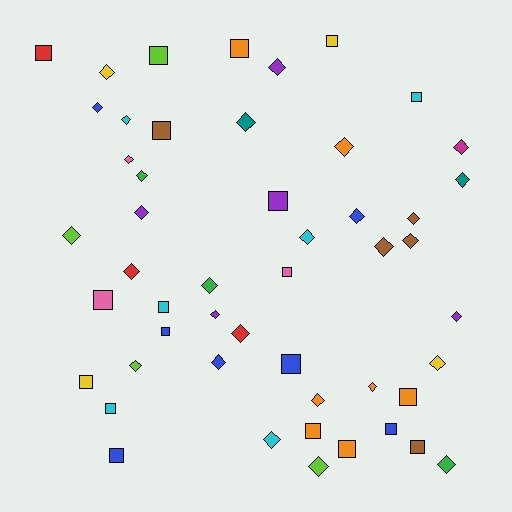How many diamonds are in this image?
There are 30 diamonds.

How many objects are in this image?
There are 50 objects.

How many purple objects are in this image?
There are 5 purple objects.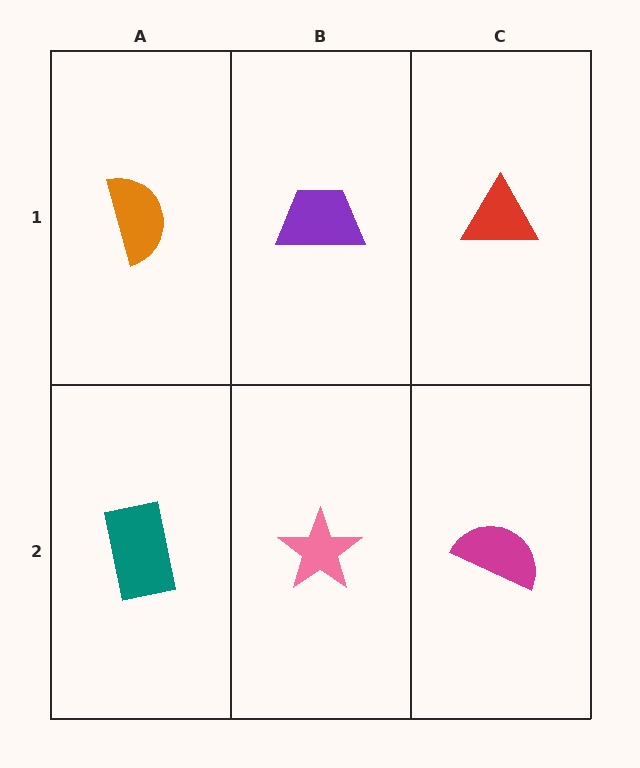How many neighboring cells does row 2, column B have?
3.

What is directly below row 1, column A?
A teal rectangle.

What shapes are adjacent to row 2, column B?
A purple trapezoid (row 1, column B), a teal rectangle (row 2, column A), a magenta semicircle (row 2, column C).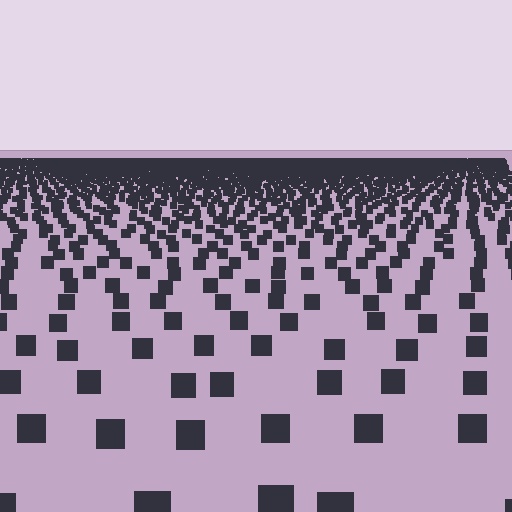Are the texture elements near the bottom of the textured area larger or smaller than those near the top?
Larger. Near the bottom, elements are closer to the viewer and appear at a bigger on-screen size.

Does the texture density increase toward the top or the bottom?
Density increases toward the top.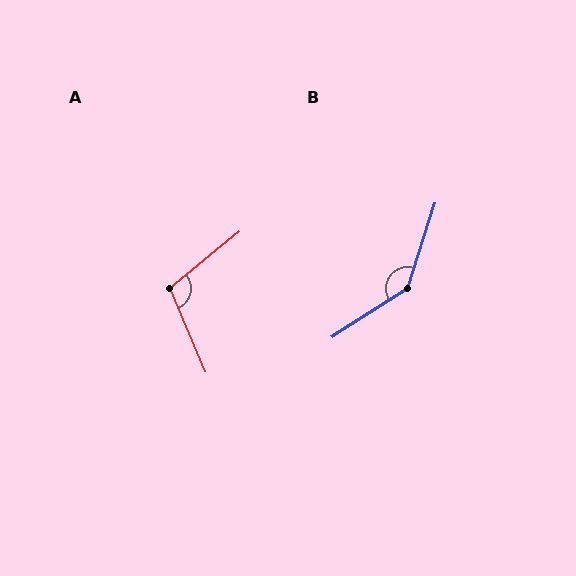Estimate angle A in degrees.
Approximately 106 degrees.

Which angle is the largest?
B, at approximately 140 degrees.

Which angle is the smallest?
A, at approximately 106 degrees.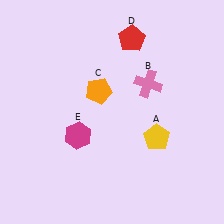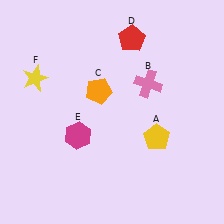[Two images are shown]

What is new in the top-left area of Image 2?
A yellow star (F) was added in the top-left area of Image 2.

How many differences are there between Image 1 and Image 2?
There is 1 difference between the two images.